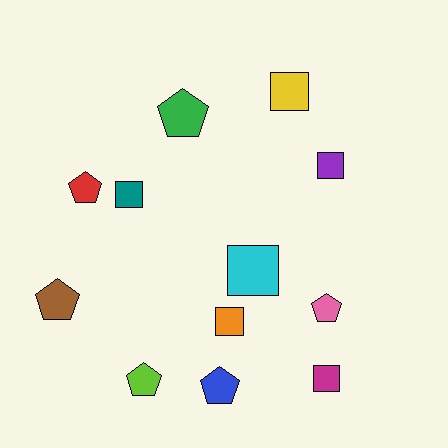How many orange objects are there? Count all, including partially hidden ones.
There is 1 orange object.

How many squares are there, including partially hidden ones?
There are 6 squares.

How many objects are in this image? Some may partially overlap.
There are 12 objects.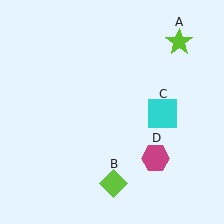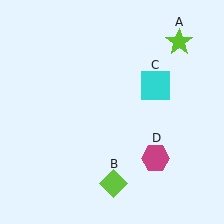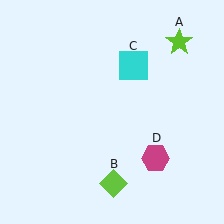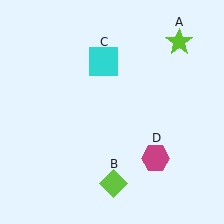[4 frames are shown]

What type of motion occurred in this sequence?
The cyan square (object C) rotated counterclockwise around the center of the scene.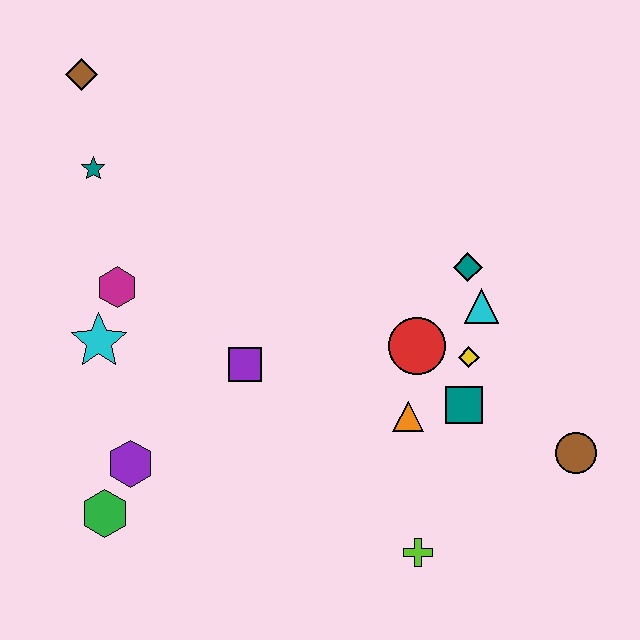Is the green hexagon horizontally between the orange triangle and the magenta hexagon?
No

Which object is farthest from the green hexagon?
The brown circle is farthest from the green hexagon.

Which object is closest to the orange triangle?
The teal square is closest to the orange triangle.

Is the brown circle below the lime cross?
No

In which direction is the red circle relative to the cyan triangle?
The red circle is to the left of the cyan triangle.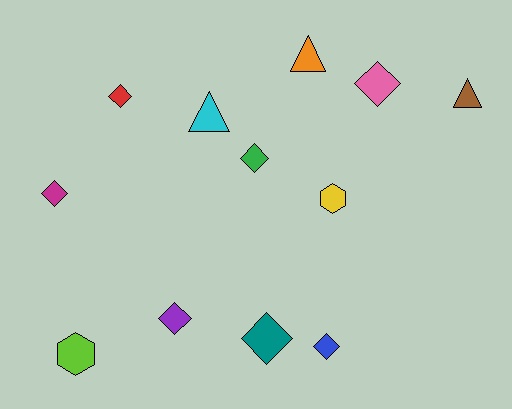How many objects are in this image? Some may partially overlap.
There are 12 objects.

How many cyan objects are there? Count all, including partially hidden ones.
There is 1 cyan object.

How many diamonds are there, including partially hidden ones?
There are 7 diamonds.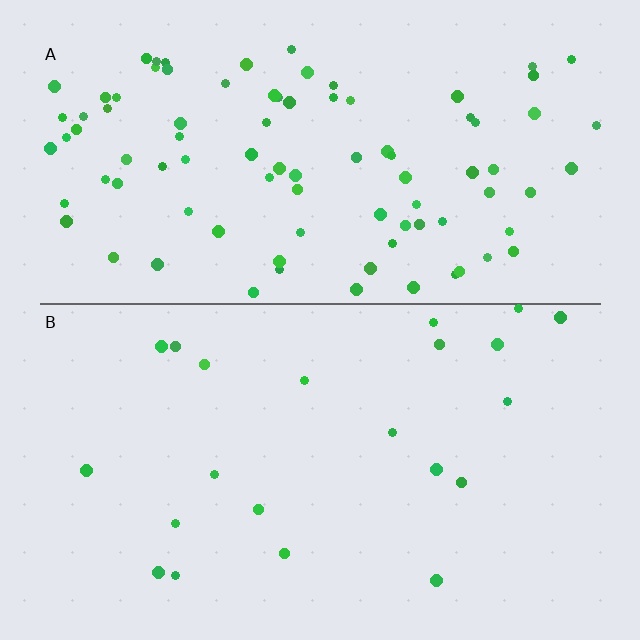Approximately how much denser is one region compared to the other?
Approximately 4.2× — region A over region B.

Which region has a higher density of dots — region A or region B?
A (the top).